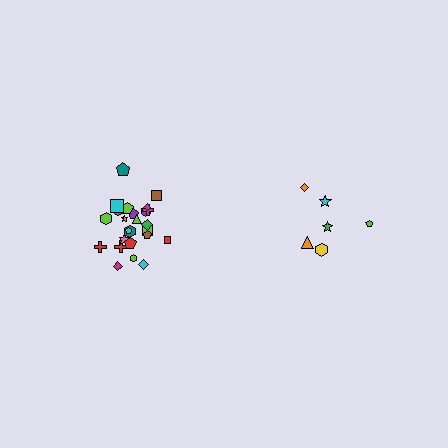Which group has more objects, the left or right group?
The left group.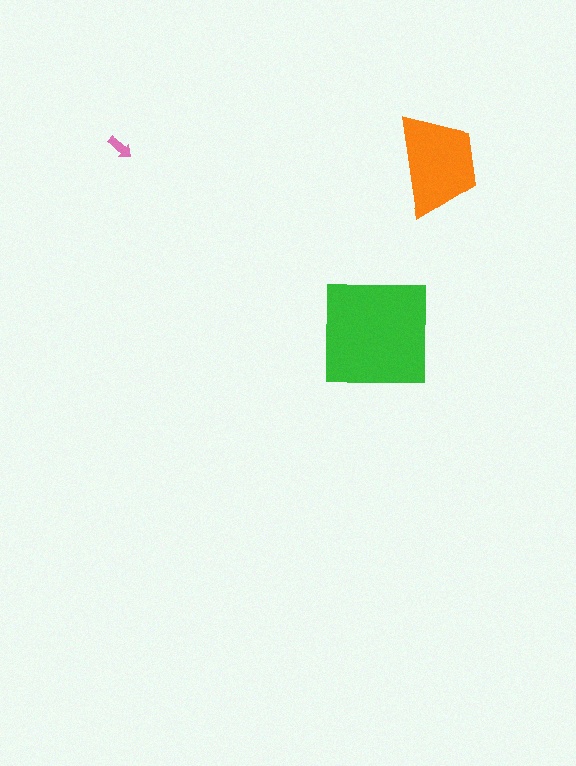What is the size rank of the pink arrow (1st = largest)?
3rd.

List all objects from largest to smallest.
The green square, the orange trapezoid, the pink arrow.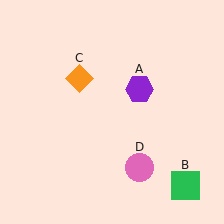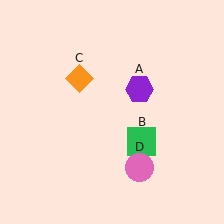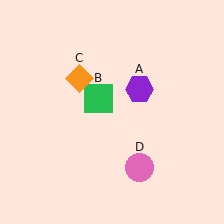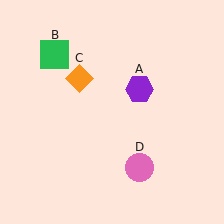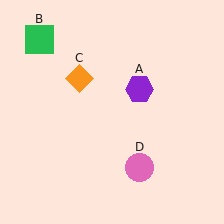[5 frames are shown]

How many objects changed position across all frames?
1 object changed position: green square (object B).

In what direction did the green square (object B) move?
The green square (object B) moved up and to the left.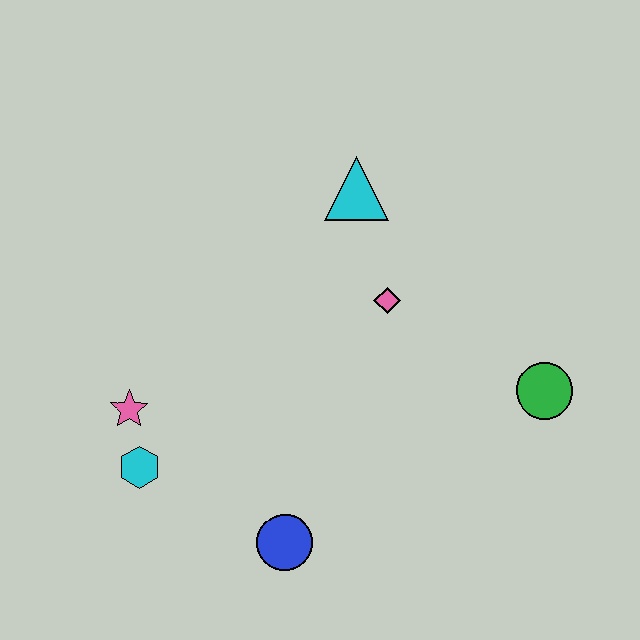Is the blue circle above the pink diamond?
No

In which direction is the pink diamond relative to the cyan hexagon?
The pink diamond is to the right of the cyan hexagon.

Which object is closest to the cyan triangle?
The pink diamond is closest to the cyan triangle.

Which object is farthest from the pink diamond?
The cyan hexagon is farthest from the pink diamond.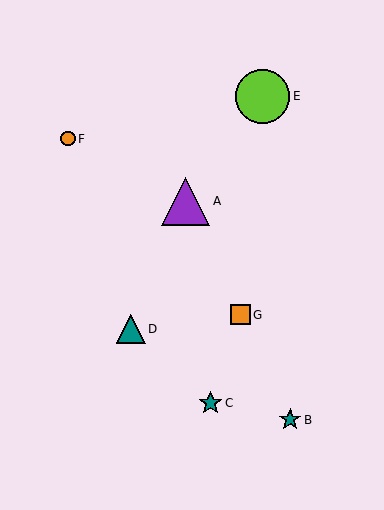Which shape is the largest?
The lime circle (labeled E) is the largest.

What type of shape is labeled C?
Shape C is a teal star.